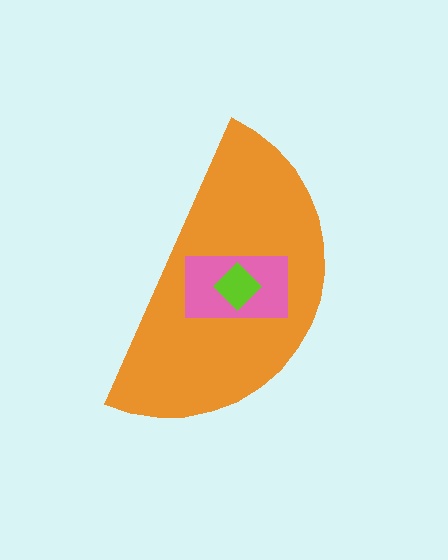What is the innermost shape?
The lime diamond.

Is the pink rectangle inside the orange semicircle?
Yes.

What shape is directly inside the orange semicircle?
The pink rectangle.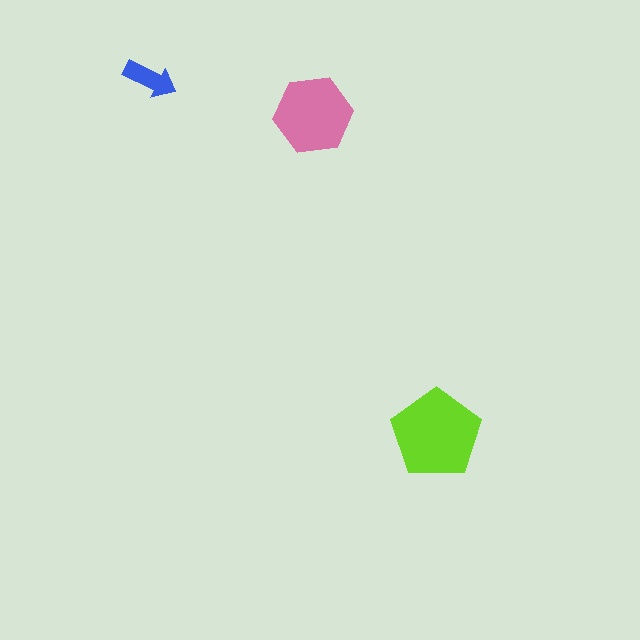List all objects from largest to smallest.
The lime pentagon, the pink hexagon, the blue arrow.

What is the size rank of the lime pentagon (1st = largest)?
1st.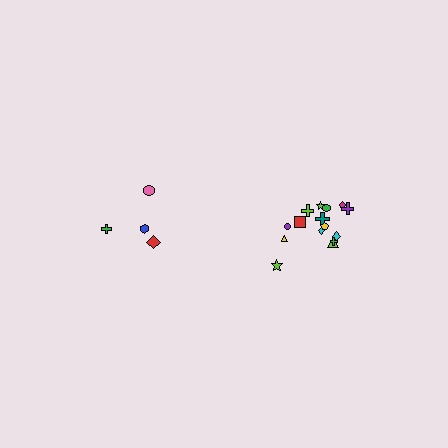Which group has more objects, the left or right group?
The right group.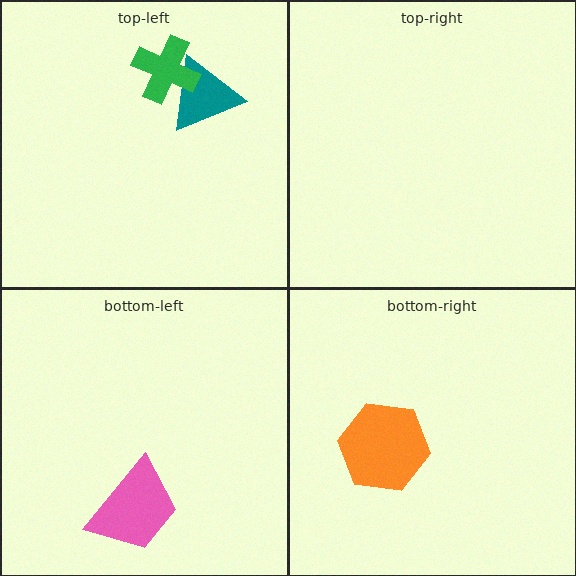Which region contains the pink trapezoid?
The bottom-left region.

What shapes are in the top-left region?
The teal triangle, the green cross.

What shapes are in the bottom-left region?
The pink trapezoid.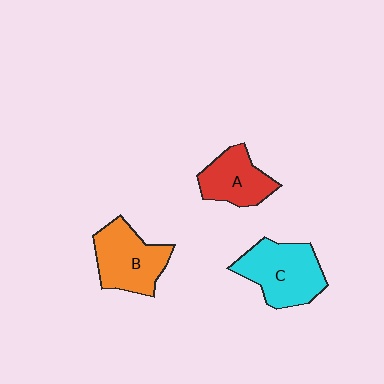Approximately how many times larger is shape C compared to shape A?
Approximately 1.4 times.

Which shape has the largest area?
Shape C (cyan).